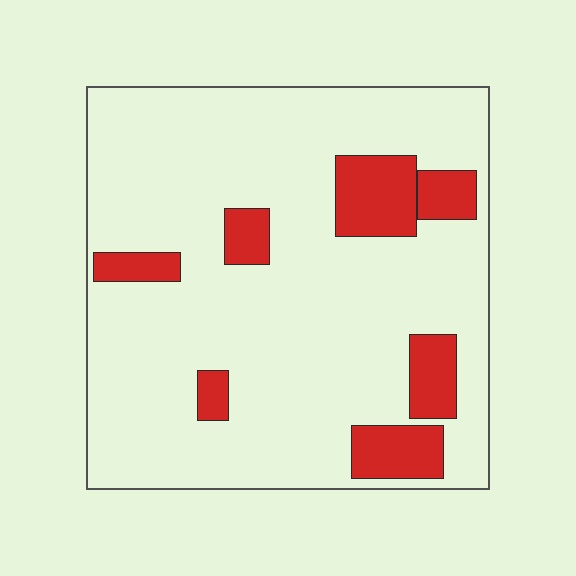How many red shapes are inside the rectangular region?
7.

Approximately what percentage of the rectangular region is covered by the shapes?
Approximately 15%.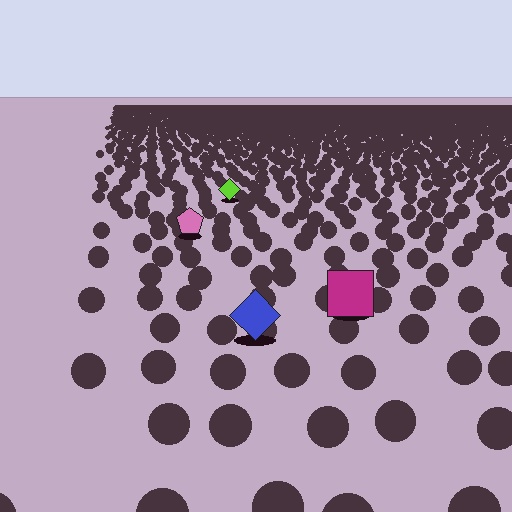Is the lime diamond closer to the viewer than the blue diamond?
No. The blue diamond is closer — you can tell from the texture gradient: the ground texture is coarser near it.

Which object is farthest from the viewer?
The lime diamond is farthest from the viewer. It appears smaller and the ground texture around it is denser.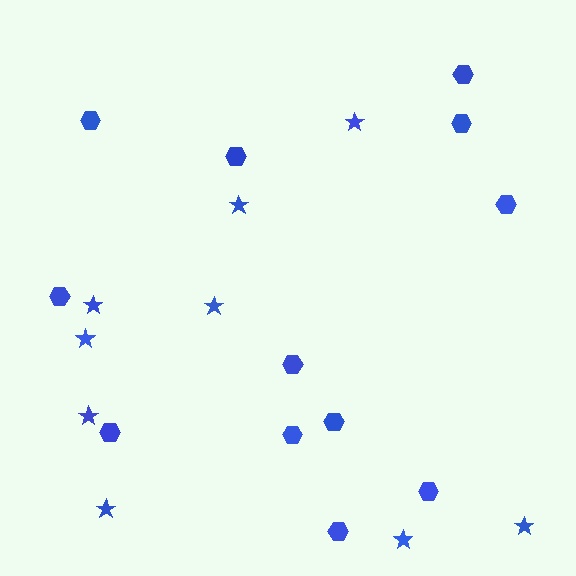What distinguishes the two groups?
There are 2 groups: one group of hexagons (12) and one group of stars (9).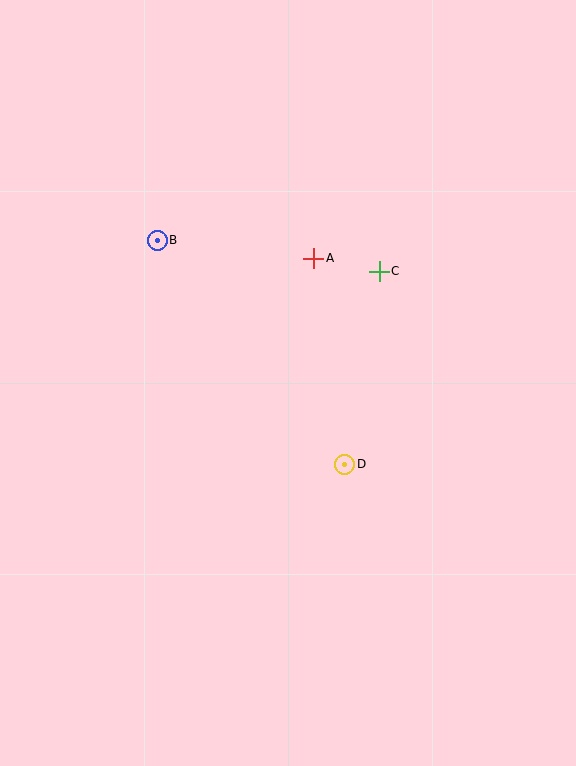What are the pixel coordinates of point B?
Point B is at (157, 240).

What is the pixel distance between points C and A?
The distance between C and A is 67 pixels.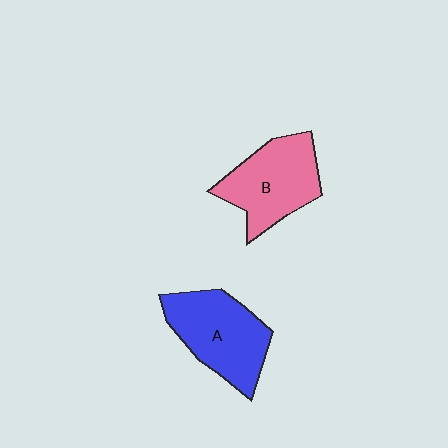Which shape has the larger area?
Shape A (blue).